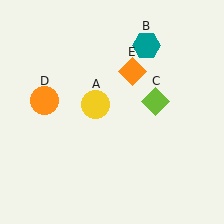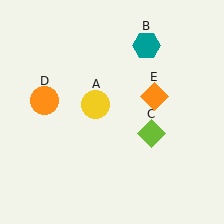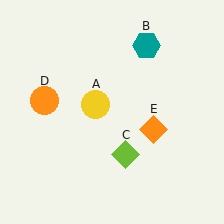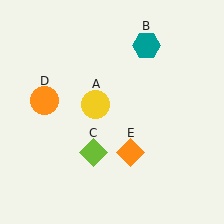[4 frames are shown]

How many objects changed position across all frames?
2 objects changed position: lime diamond (object C), orange diamond (object E).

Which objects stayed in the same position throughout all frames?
Yellow circle (object A) and teal hexagon (object B) and orange circle (object D) remained stationary.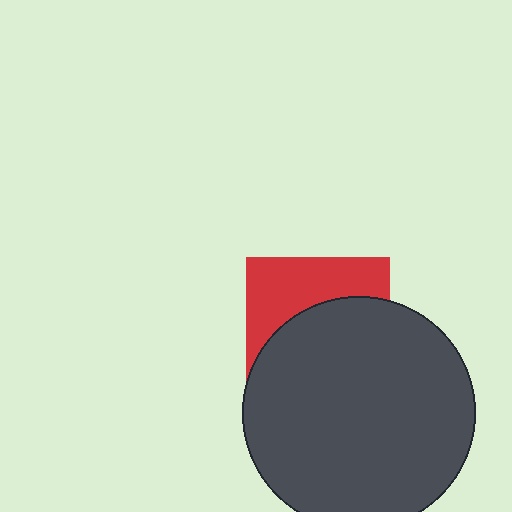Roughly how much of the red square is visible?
A small part of it is visible (roughly 40%).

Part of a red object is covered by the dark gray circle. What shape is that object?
It is a square.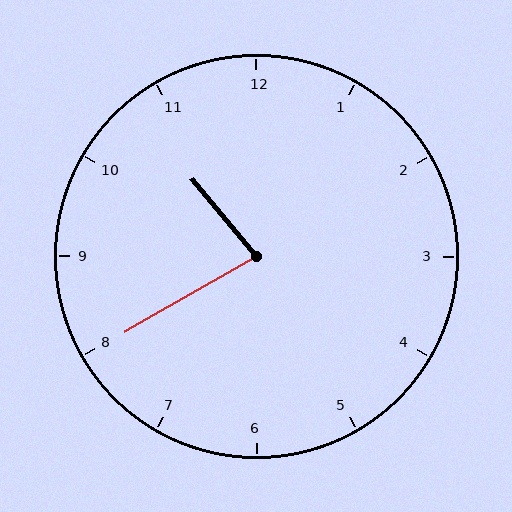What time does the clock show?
10:40.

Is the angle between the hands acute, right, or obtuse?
It is acute.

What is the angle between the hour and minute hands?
Approximately 80 degrees.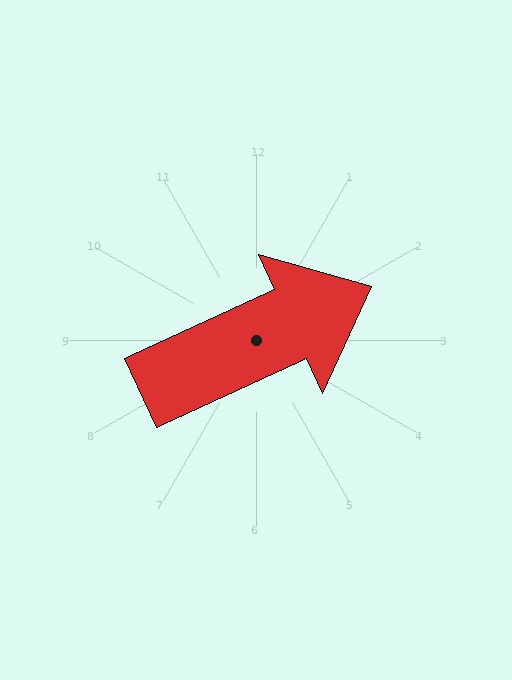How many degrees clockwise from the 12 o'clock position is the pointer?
Approximately 65 degrees.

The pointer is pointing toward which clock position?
Roughly 2 o'clock.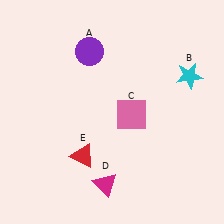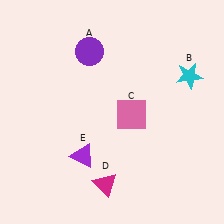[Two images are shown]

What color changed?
The triangle (E) changed from red in Image 1 to purple in Image 2.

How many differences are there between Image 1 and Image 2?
There is 1 difference between the two images.